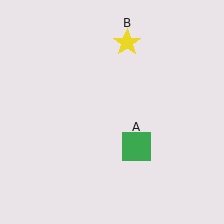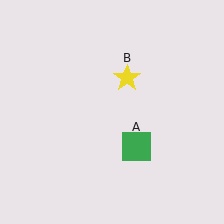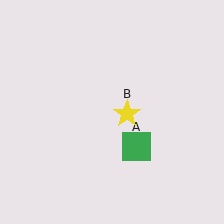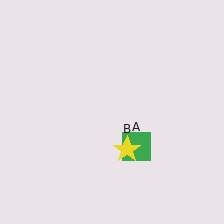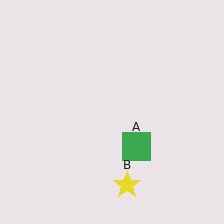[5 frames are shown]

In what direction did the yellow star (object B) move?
The yellow star (object B) moved down.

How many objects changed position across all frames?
1 object changed position: yellow star (object B).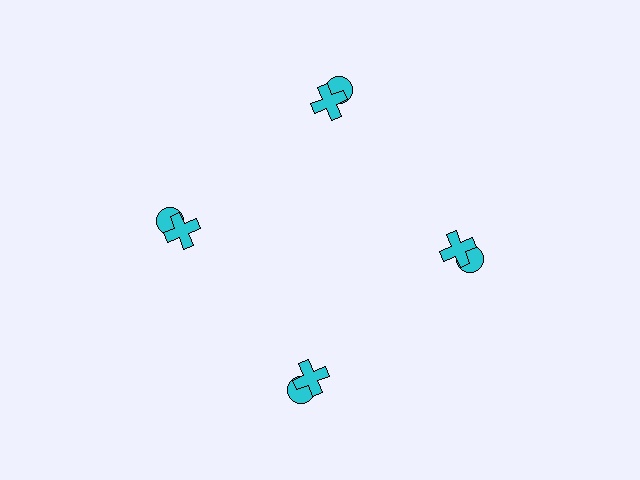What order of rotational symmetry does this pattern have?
This pattern has 4-fold rotational symmetry.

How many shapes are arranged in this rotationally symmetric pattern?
There are 8 shapes, arranged in 4 groups of 2.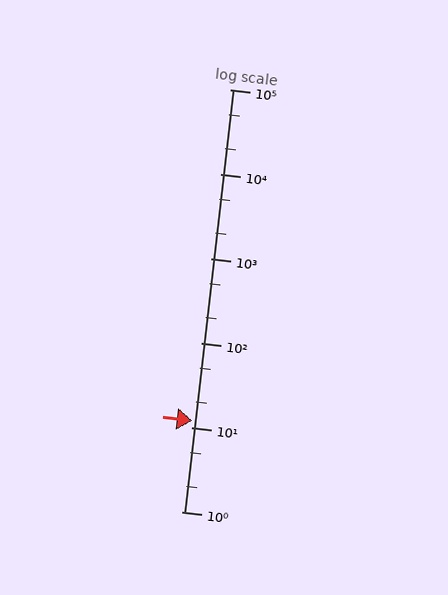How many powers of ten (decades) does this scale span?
The scale spans 5 decades, from 1 to 100000.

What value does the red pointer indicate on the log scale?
The pointer indicates approximately 12.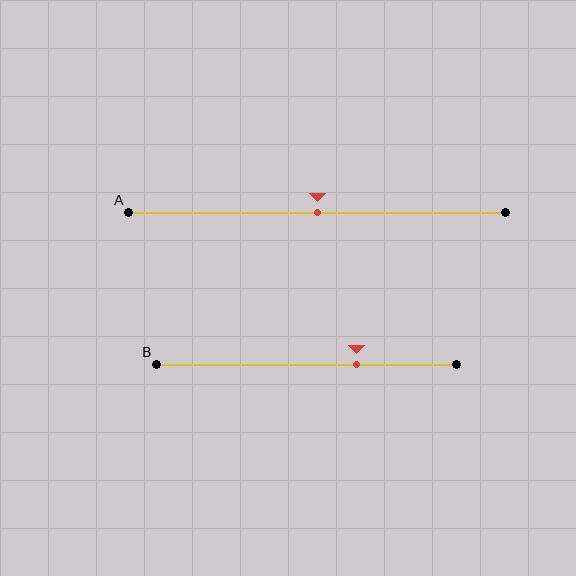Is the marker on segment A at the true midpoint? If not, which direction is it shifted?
Yes, the marker on segment A is at the true midpoint.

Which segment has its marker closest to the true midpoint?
Segment A has its marker closest to the true midpoint.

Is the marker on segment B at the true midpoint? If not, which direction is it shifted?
No, the marker on segment B is shifted to the right by about 17% of the segment length.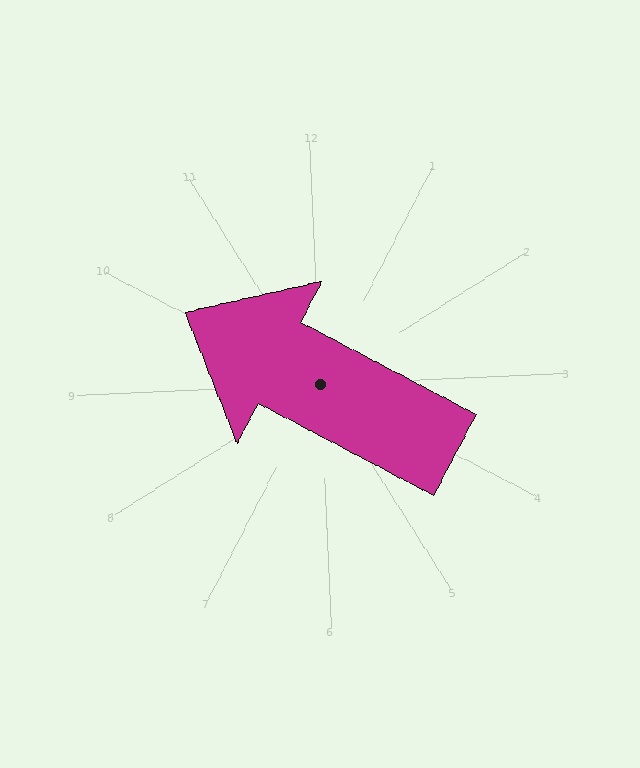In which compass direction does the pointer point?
Northwest.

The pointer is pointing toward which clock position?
Roughly 10 o'clock.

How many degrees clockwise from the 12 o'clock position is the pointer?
Approximately 300 degrees.